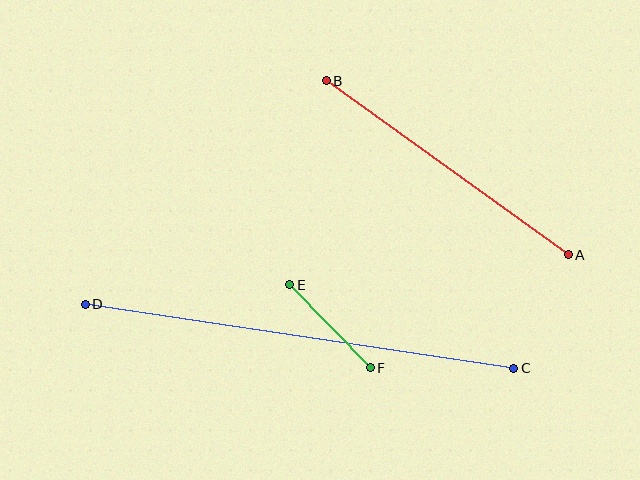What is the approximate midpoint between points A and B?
The midpoint is at approximately (447, 168) pixels.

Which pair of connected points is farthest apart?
Points C and D are farthest apart.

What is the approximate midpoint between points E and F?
The midpoint is at approximately (330, 326) pixels.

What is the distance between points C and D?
The distance is approximately 433 pixels.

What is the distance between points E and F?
The distance is approximately 116 pixels.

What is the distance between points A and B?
The distance is approximately 298 pixels.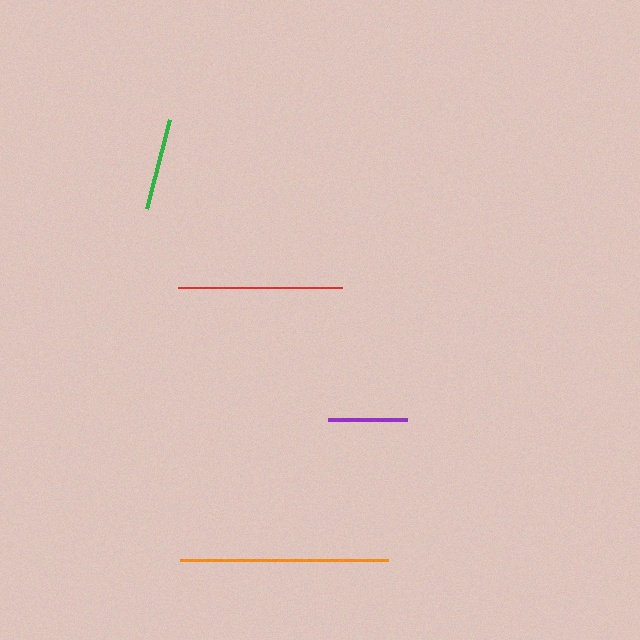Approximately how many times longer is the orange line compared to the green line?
The orange line is approximately 2.3 times the length of the green line.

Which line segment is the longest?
The orange line is the longest at approximately 208 pixels.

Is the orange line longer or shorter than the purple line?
The orange line is longer than the purple line.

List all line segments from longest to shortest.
From longest to shortest: orange, red, green, purple.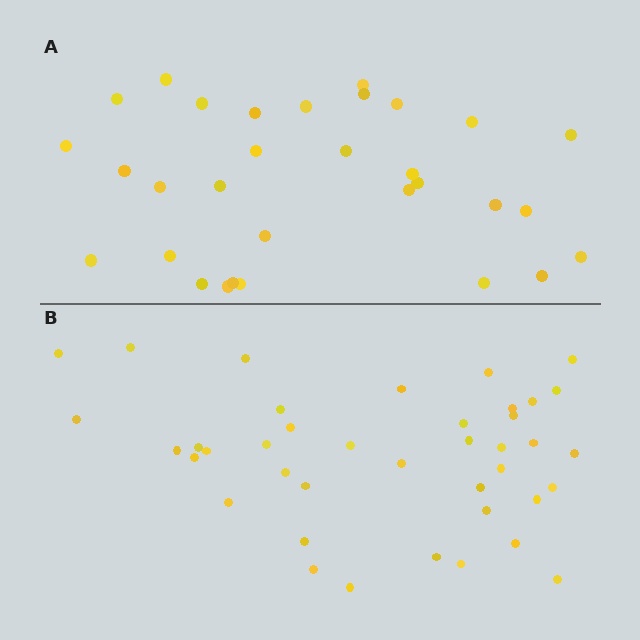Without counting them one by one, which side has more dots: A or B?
Region B (the bottom region) has more dots.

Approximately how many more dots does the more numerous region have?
Region B has roughly 8 or so more dots than region A.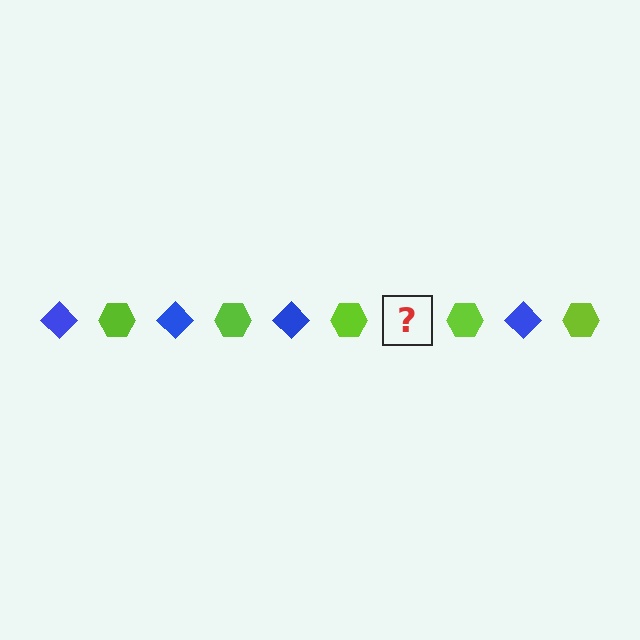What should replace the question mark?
The question mark should be replaced with a blue diamond.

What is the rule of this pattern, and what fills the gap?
The rule is that the pattern alternates between blue diamond and lime hexagon. The gap should be filled with a blue diamond.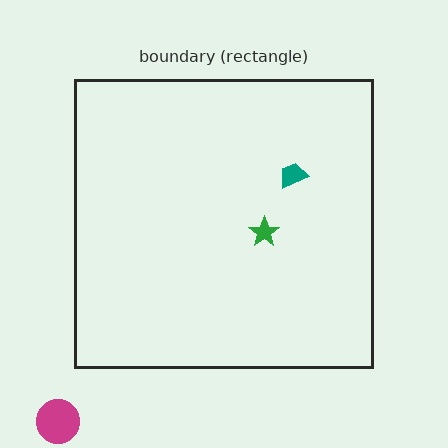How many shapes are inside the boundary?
2 inside, 1 outside.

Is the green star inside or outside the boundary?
Inside.